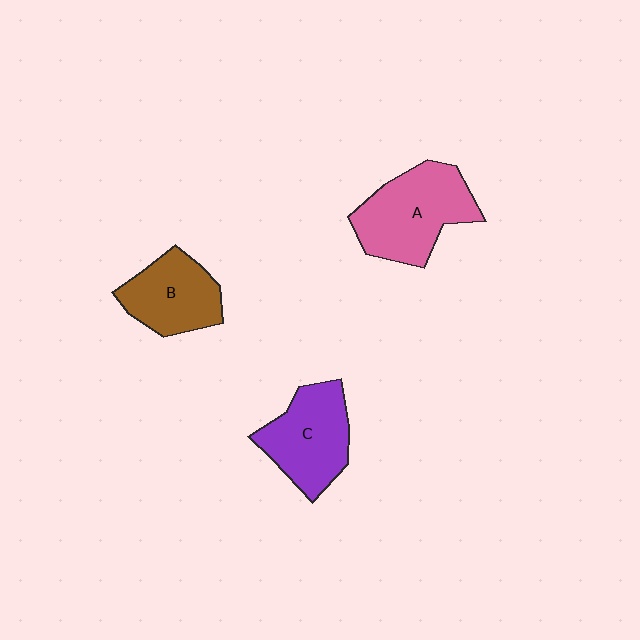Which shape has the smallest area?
Shape B (brown).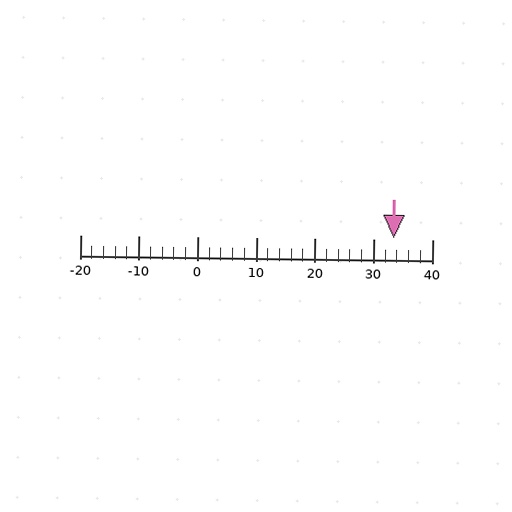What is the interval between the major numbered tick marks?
The major tick marks are spaced 10 units apart.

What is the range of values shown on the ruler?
The ruler shows values from -20 to 40.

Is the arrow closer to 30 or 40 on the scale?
The arrow is closer to 30.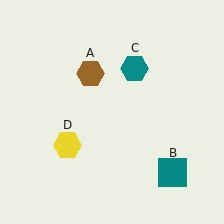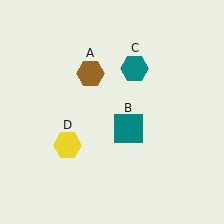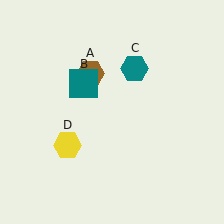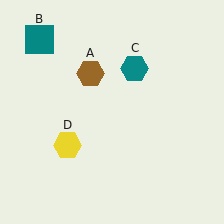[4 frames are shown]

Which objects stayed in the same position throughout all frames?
Brown hexagon (object A) and teal hexagon (object C) and yellow hexagon (object D) remained stationary.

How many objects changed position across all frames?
1 object changed position: teal square (object B).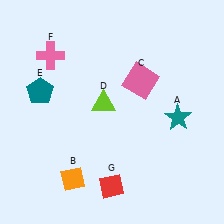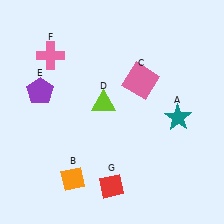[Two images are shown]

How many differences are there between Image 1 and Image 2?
There is 1 difference between the two images.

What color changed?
The pentagon (E) changed from teal in Image 1 to purple in Image 2.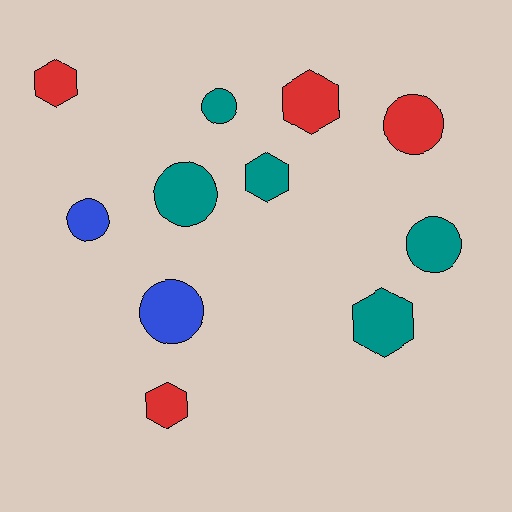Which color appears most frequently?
Teal, with 5 objects.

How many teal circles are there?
There are 3 teal circles.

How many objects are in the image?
There are 11 objects.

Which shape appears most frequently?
Circle, with 6 objects.